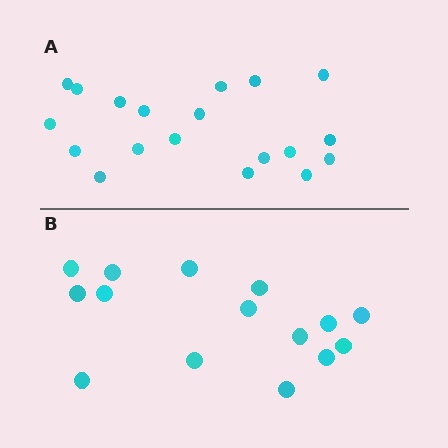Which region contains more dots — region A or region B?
Region A (the top region) has more dots.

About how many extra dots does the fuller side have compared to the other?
Region A has about 4 more dots than region B.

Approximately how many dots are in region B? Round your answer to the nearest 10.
About 20 dots. (The exact count is 15, which rounds to 20.)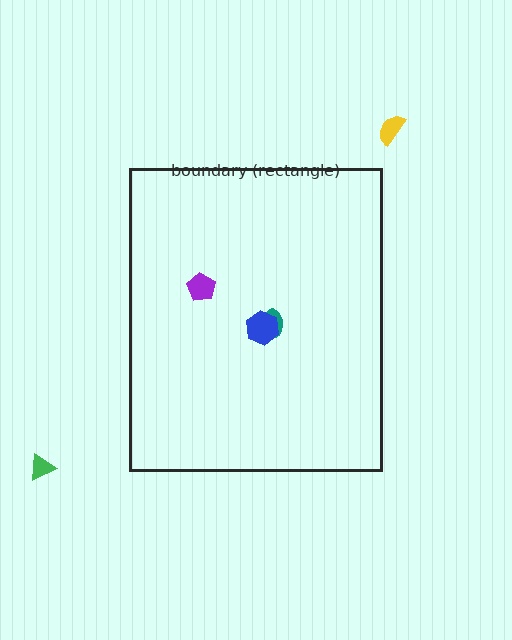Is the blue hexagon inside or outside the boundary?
Inside.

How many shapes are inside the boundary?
4 inside, 2 outside.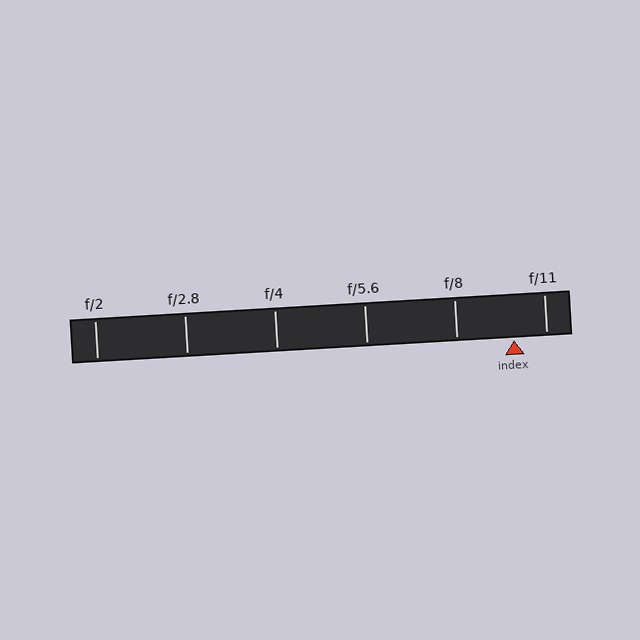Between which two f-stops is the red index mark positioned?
The index mark is between f/8 and f/11.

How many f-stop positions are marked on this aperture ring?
There are 6 f-stop positions marked.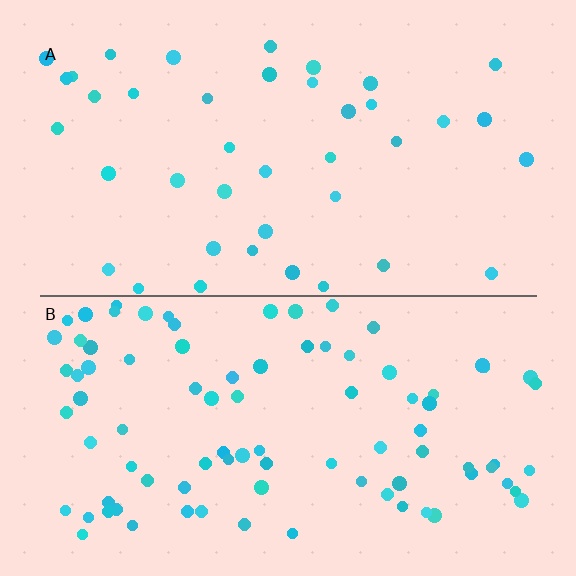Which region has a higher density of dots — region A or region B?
B (the bottom).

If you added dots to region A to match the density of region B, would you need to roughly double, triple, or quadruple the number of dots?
Approximately double.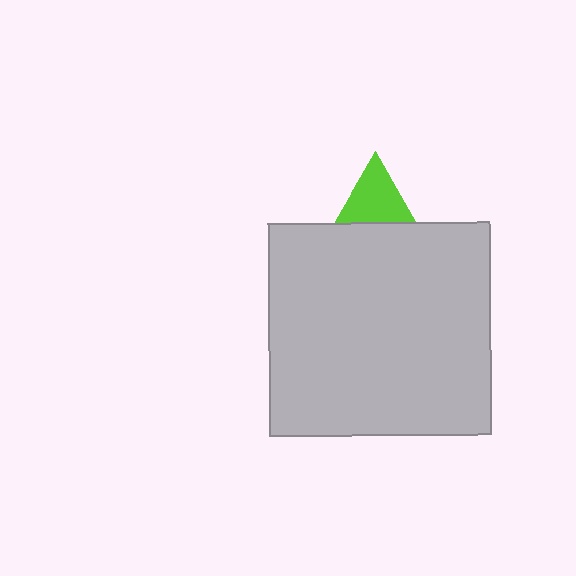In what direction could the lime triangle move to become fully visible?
The lime triangle could move up. That would shift it out from behind the light gray rectangle entirely.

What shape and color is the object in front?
The object in front is a light gray rectangle.